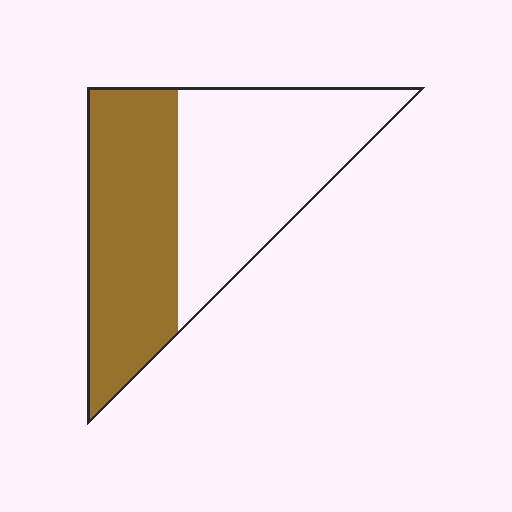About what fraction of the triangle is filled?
About one half (1/2).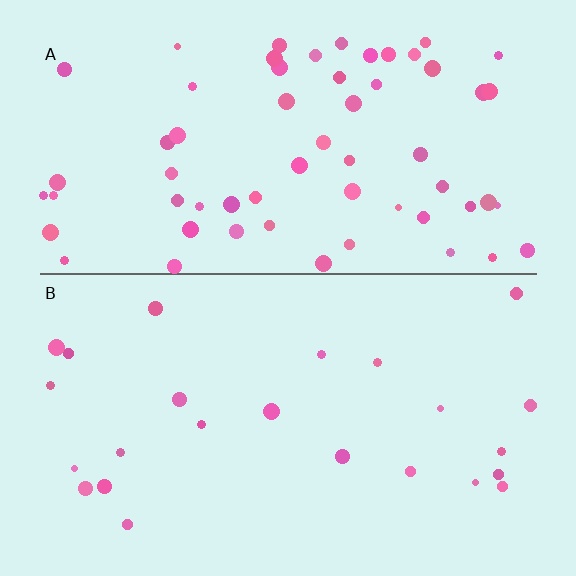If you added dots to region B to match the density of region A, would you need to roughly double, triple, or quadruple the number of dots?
Approximately triple.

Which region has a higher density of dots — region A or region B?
A (the top).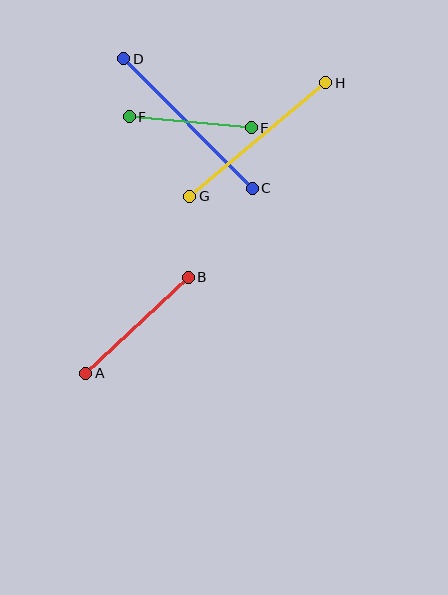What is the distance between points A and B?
The distance is approximately 141 pixels.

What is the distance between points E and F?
The distance is approximately 122 pixels.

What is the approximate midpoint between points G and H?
The midpoint is at approximately (258, 139) pixels.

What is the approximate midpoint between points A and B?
The midpoint is at approximately (137, 325) pixels.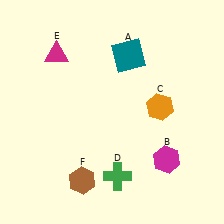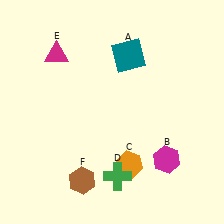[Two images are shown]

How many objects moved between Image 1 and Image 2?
1 object moved between the two images.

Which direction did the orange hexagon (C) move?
The orange hexagon (C) moved down.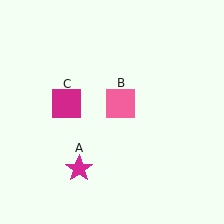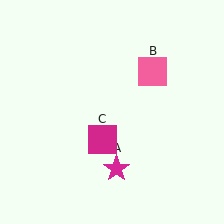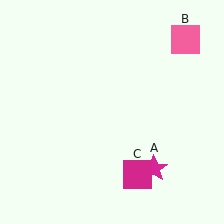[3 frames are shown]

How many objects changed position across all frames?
3 objects changed position: magenta star (object A), pink square (object B), magenta square (object C).